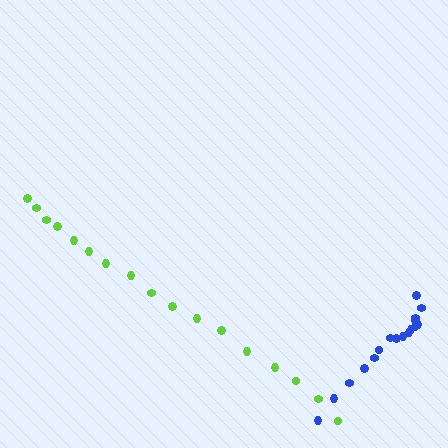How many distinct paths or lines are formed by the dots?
There are 2 distinct paths.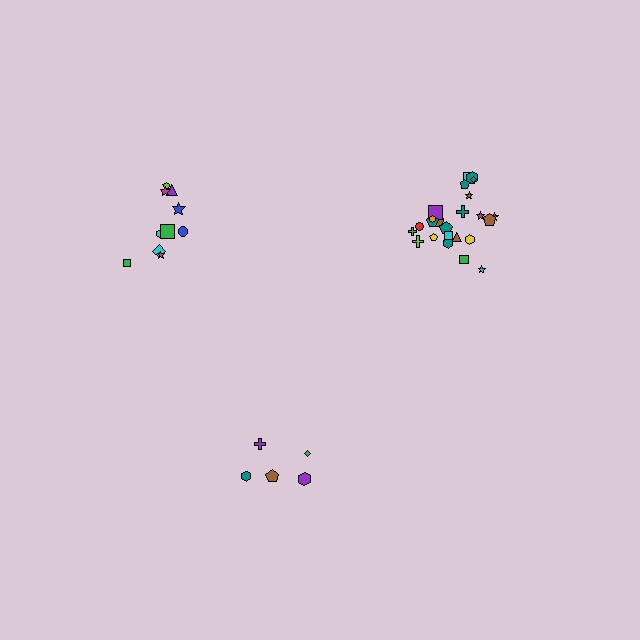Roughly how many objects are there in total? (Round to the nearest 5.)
Roughly 40 objects in total.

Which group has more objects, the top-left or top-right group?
The top-right group.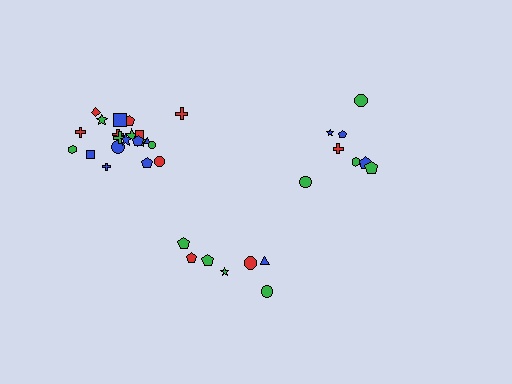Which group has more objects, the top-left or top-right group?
The top-left group.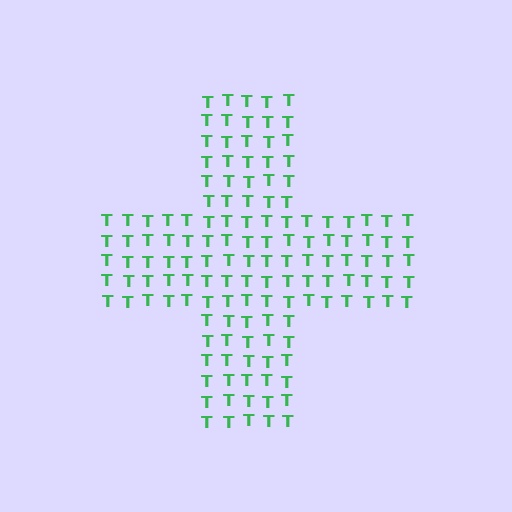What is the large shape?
The large shape is a cross.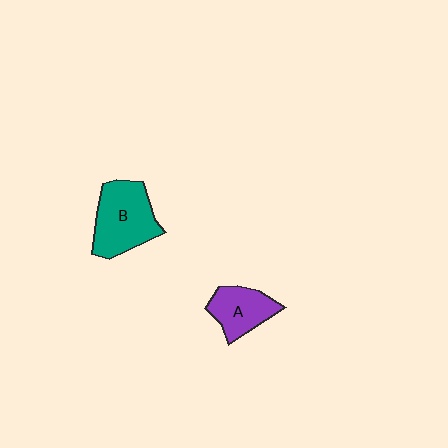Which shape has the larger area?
Shape B (teal).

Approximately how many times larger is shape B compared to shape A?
Approximately 1.5 times.